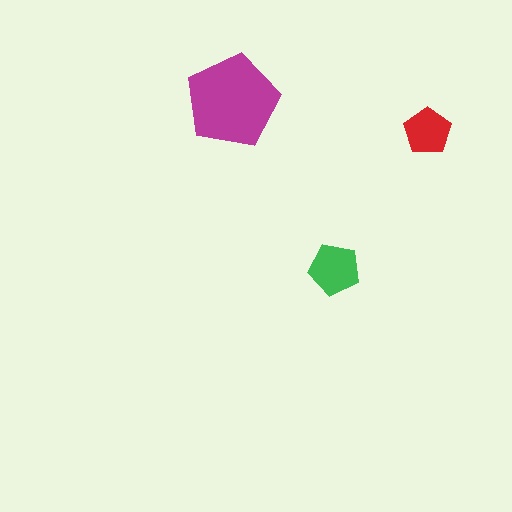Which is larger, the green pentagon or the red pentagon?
The green one.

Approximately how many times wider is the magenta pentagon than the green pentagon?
About 2 times wider.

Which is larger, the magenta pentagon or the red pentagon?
The magenta one.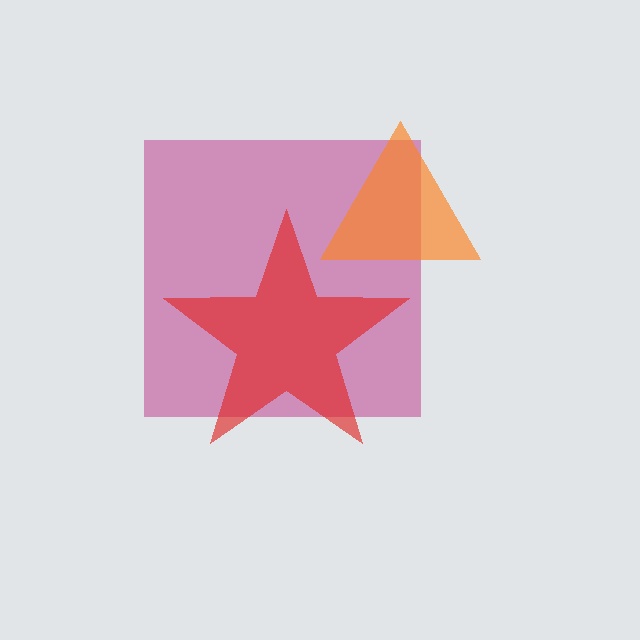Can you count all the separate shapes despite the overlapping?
Yes, there are 3 separate shapes.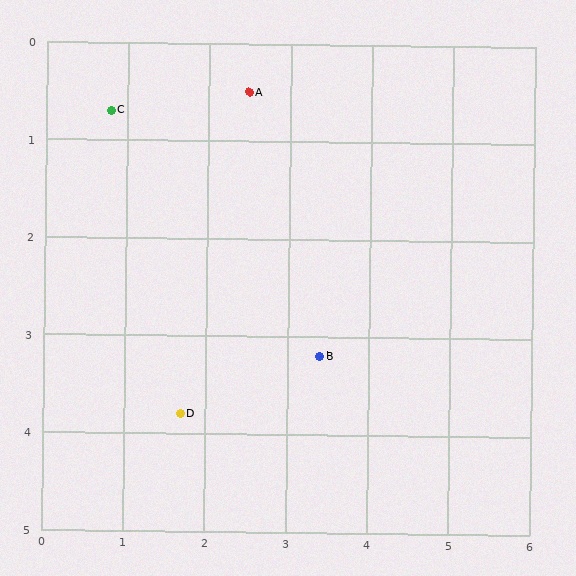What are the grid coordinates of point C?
Point C is at approximately (0.8, 0.7).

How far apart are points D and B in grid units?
Points D and B are about 1.8 grid units apart.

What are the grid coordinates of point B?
Point B is at approximately (3.4, 3.2).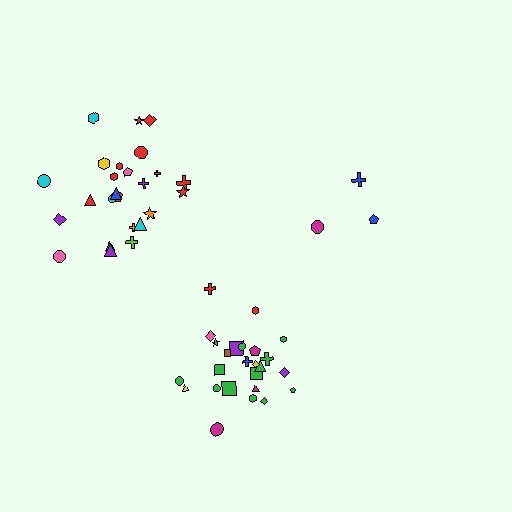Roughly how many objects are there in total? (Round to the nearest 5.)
Roughly 55 objects in total.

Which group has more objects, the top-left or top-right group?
The top-left group.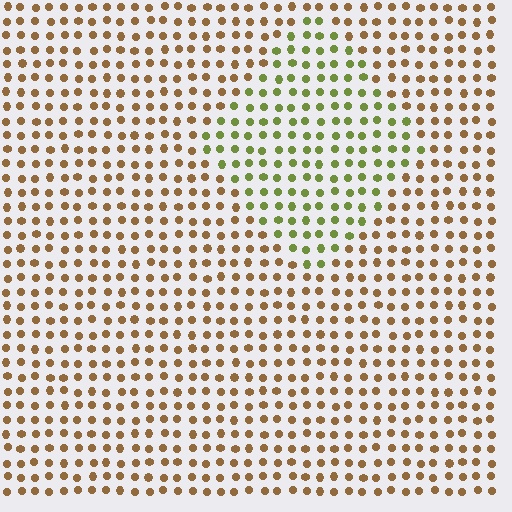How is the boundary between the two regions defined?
The boundary is defined purely by a slight shift in hue (about 52 degrees). Spacing, size, and orientation are identical on both sides.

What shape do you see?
I see a diamond.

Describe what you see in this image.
The image is filled with small brown elements in a uniform arrangement. A diamond-shaped region is visible where the elements are tinted to a slightly different hue, forming a subtle color boundary.